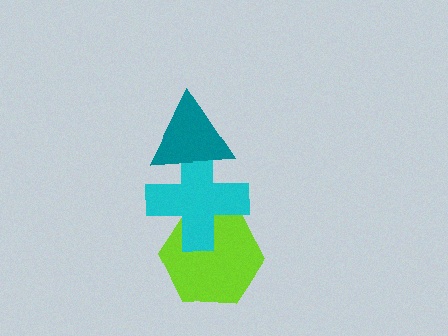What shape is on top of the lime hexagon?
The cyan cross is on top of the lime hexagon.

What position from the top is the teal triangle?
The teal triangle is 1st from the top.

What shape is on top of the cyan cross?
The teal triangle is on top of the cyan cross.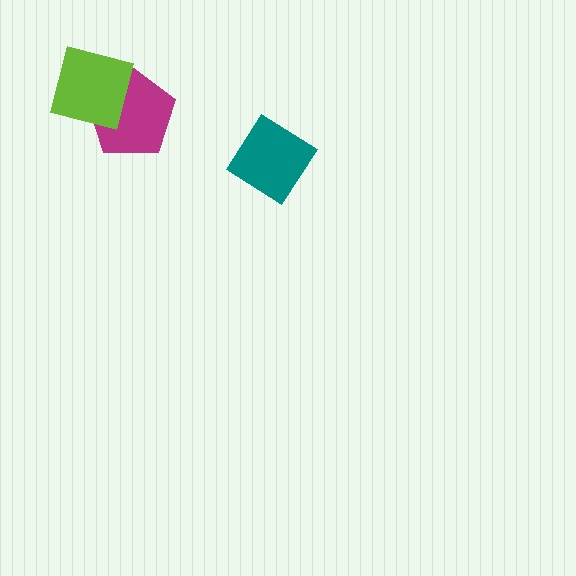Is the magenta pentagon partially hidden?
Yes, it is partially covered by another shape.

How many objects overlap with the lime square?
1 object overlaps with the lime square.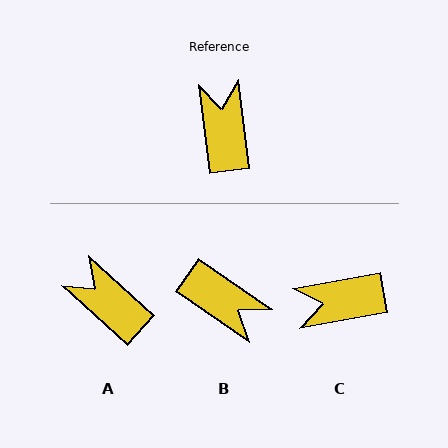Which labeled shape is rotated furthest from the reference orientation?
B, about 131 degrees away.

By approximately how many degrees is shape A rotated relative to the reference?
Approximately 41 degrees counter-clockwise.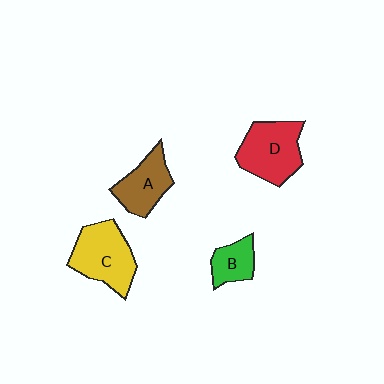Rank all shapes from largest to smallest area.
From largest to smallest: C (yellow), D (red), A (brown), B (green).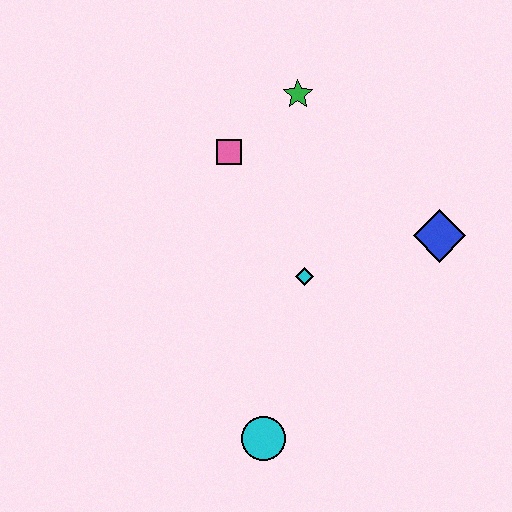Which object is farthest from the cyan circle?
The green star is farthest from the cyan circle.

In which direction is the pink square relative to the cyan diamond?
The pink square is above the cyan diamond.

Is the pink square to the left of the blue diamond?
Yes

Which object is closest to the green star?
The pink square is closest to the green star.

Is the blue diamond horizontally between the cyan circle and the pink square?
No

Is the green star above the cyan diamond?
Yes